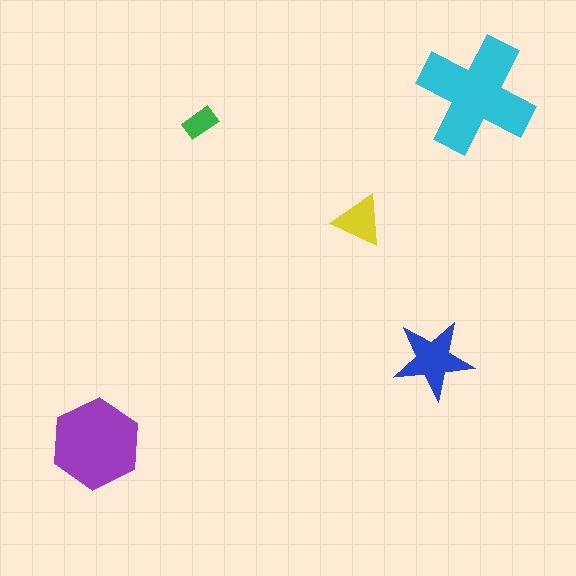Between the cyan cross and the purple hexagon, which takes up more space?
The cyan cross.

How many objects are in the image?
There are 5 objects in the image.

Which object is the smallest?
The green rectangle.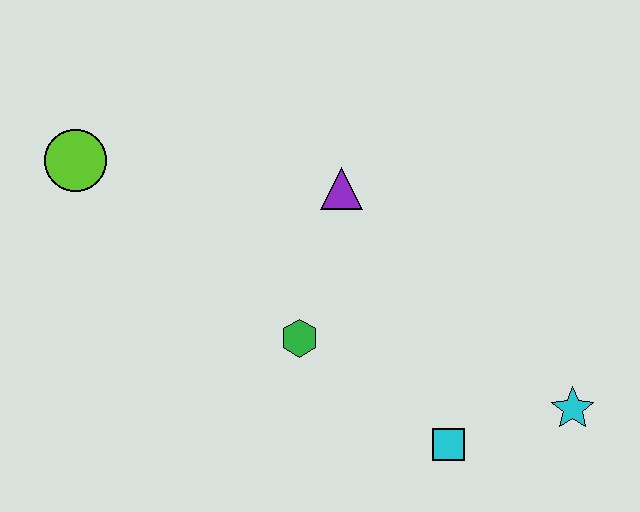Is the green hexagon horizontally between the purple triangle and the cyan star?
No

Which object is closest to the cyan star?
The cyan square is closest to the cyan star.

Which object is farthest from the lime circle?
The cyan star is farthest from the lime circle.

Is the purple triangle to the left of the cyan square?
Yes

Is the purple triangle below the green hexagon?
No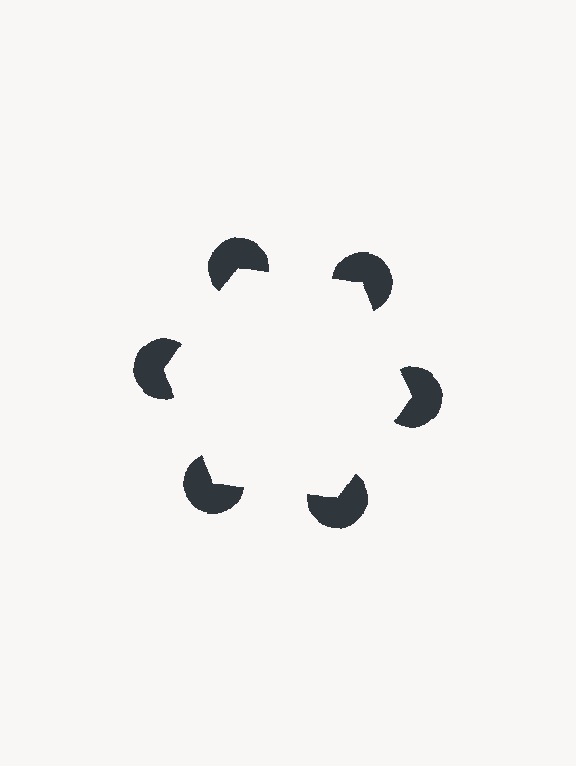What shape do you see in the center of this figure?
An illusory hexagon — its edges are inferred from the aligned wedge cuts in the pac-man discs, not physically drawn.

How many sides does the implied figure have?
6 sides.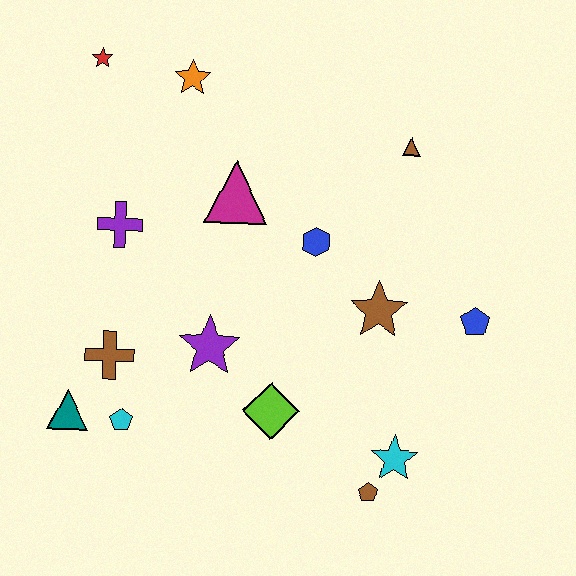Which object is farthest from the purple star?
The red star is farthest from the purple star.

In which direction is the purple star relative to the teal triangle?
The purple star is to the right of the teal triangle.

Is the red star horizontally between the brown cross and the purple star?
No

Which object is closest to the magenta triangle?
The blue hexagon is closest to the magenta triangle.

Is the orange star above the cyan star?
Yes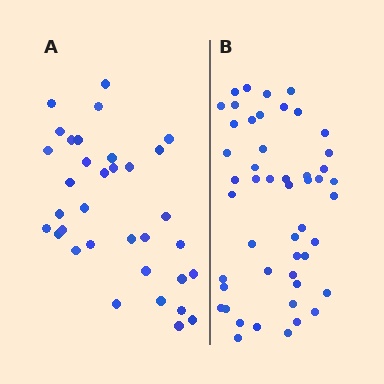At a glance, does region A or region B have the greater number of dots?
Region B (the right region) has more dots.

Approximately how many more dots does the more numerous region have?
Region B has approximately 15 more dots than region A.